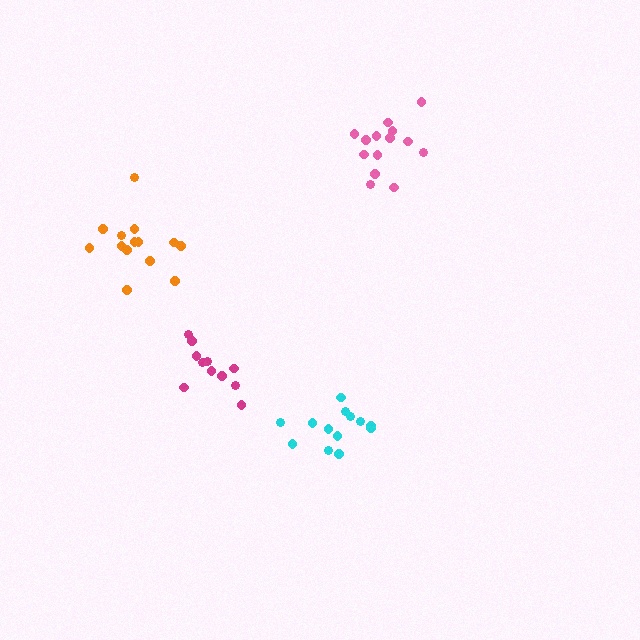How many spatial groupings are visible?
There are 4 spatial groupings.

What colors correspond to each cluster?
The clusters are colored: pink, orange, magenta, cyan.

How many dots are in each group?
Group 1: 14 dots, Group 2: 14 dots, Group 3: 11 dots, Group 4: 13 dots (52 total).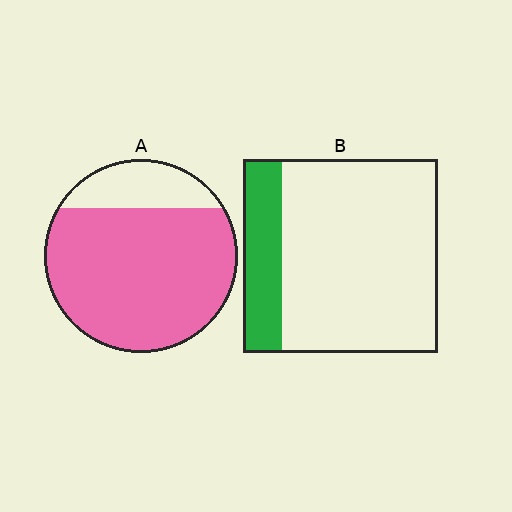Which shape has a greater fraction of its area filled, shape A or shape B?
Shape A.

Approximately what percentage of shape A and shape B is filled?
A is approximately 80% and B is approximately 20%.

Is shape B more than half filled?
No.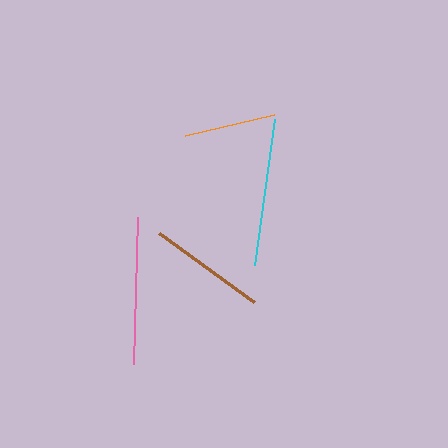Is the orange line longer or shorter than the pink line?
The pink line is longer than the orange line.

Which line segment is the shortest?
The orange line is the shortest at approximately 91 pixels.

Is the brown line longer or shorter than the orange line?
The brown line is longer than the orange line.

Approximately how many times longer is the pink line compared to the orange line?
The pink line is approximately 1.6 times the length of the orange line.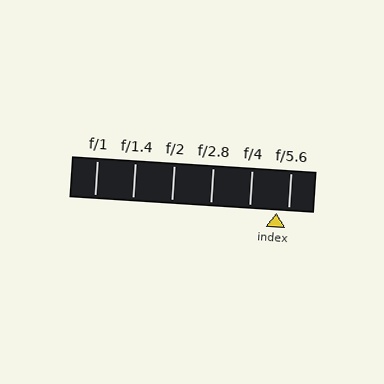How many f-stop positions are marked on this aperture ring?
There are 6 f-stop positions marked.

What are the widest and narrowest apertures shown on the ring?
The widest aperture shown is f/1 and the narrowest is f/5.6.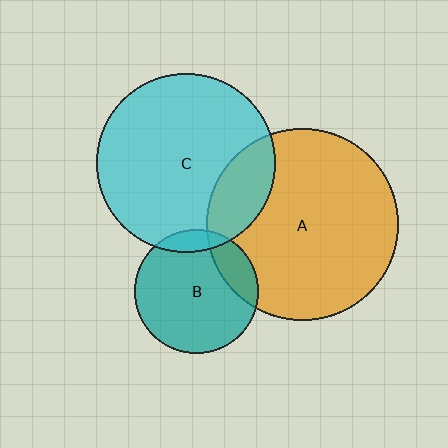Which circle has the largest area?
Circle A (orange).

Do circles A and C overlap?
Yes.